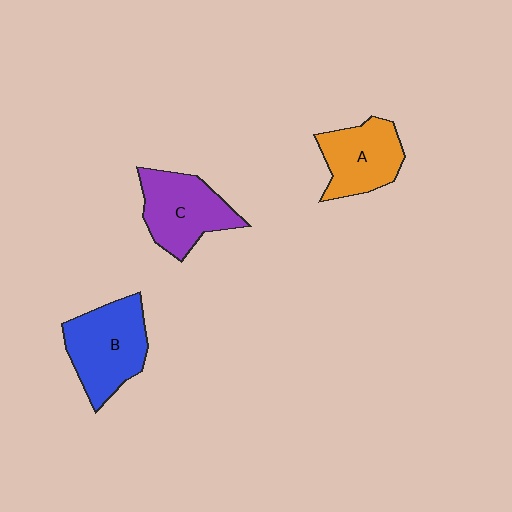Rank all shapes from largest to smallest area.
From largest to smallest: B (blue), C (purple), A (orange).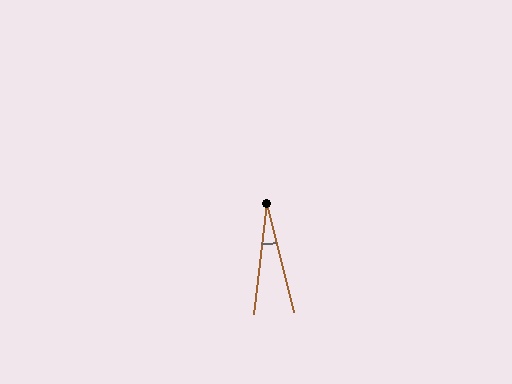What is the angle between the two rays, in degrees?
Approximately 21 degrees.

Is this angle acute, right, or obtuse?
It is acute.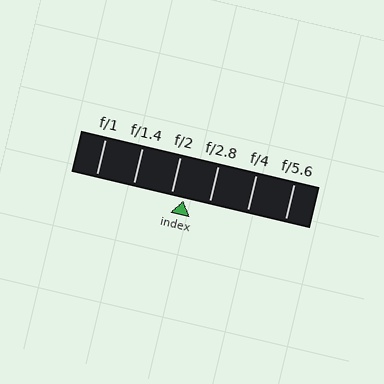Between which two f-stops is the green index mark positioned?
The index mark is between f/2 and f/2.8.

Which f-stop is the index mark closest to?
The index mark is closest to f/2.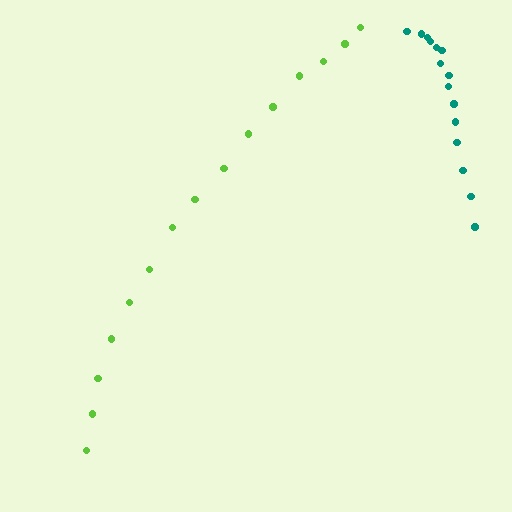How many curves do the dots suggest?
There are 2 distinct paths.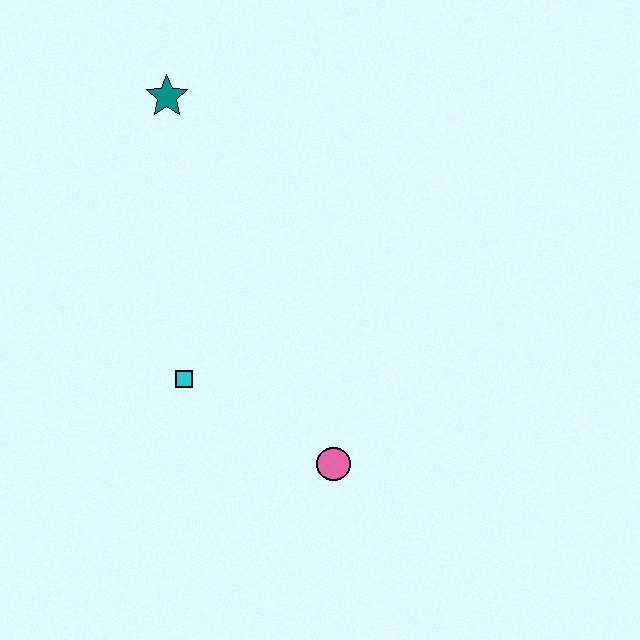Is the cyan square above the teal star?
No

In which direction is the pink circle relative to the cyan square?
The pink circle is to the right of the cyan square.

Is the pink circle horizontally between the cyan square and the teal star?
No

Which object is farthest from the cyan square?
The teal star is farthest from the cyan square.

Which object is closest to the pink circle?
The cyan square is closest to the pink circle.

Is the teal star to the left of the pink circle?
Yes